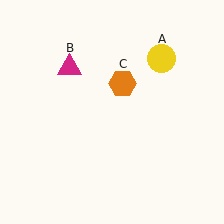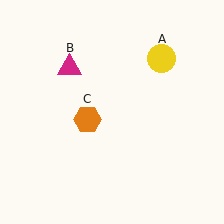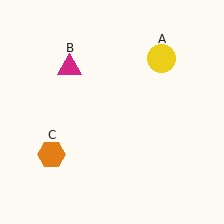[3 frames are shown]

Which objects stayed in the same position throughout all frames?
Yellow circle (object A) and magenta triangle (object B) remained stationary.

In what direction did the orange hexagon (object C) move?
The orange hexagon (object C) moved down and to the left.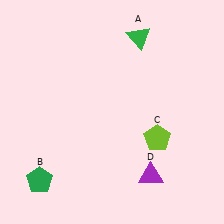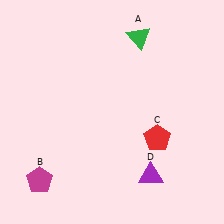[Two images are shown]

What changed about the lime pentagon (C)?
In Image 1, C is lime. In Image 2, it changed to red.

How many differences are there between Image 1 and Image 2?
There are 2 differences between the two images.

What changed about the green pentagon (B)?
In Image 1, B is green. In Image 2, it changed to magenta.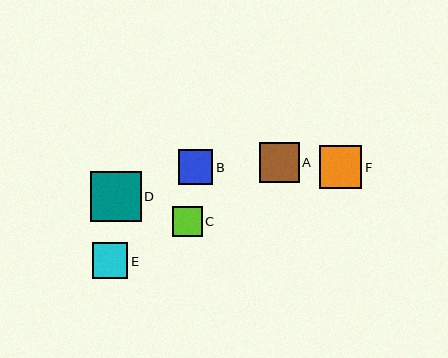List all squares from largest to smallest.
From largest to smallest: D, F, A, E, B, C.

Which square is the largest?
Square D is the largest with a size of approximately 51 pixels.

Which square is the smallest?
Square C is the smallest with a size of approximately 30 pixels.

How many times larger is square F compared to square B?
Square F is approximately 1.2 times the size of square B.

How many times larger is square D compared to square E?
Square D is approximately 1.4 times the size of square E.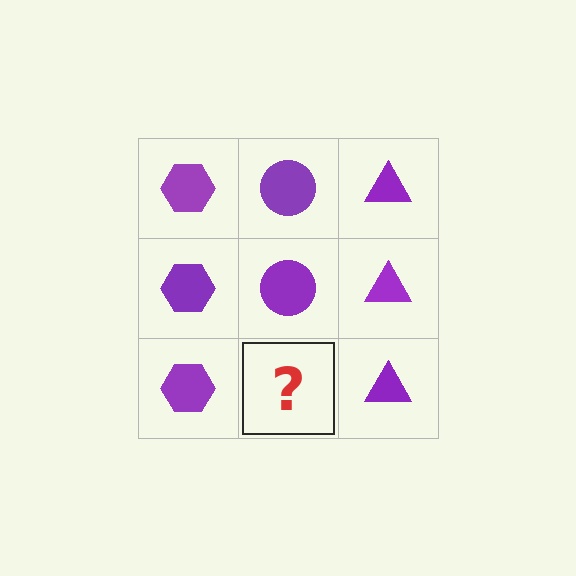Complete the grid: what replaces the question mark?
The question mark should be replaced with a purple circle.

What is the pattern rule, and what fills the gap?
The rule is that each column has a consistent shape. The gap should be filled with a purple circle.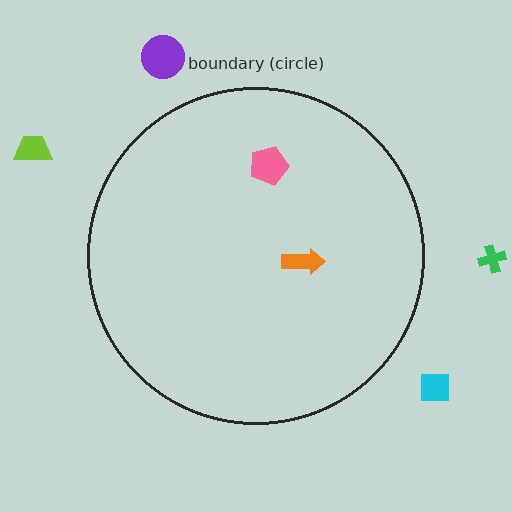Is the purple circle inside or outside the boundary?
Outside.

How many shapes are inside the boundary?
2 inside, 4 outside.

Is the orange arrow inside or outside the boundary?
Inside.